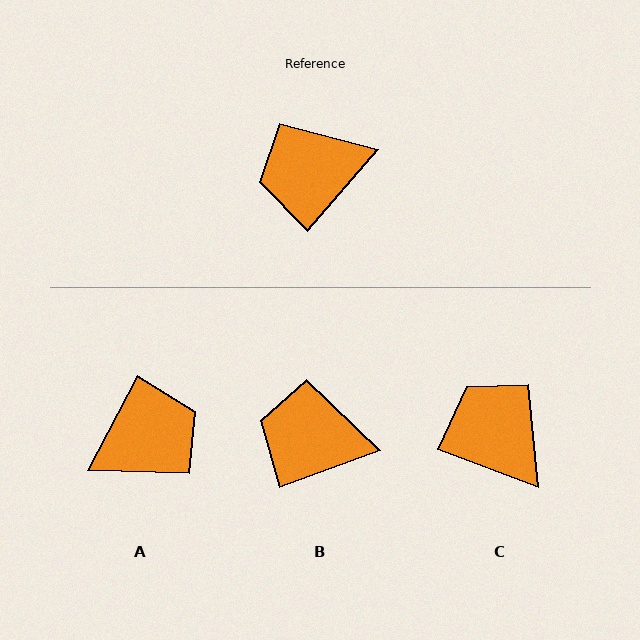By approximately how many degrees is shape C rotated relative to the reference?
Approximately 70 degrees clockwise.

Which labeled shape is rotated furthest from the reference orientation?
A, about 167 degrees away.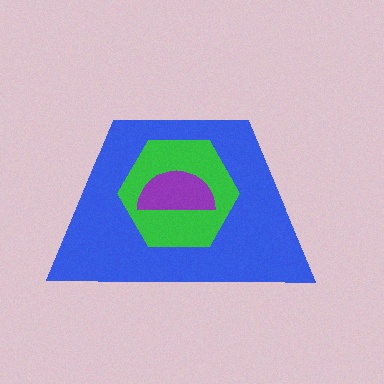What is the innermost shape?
The purple semicircle.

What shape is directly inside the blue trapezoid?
The green hexagon.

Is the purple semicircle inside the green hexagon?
Yes.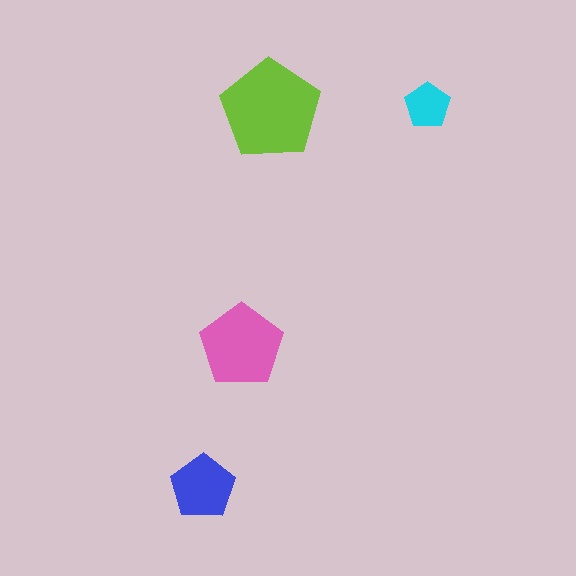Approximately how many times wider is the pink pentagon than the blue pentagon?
About 1.5 times wider.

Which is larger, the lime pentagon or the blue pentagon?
The lime one.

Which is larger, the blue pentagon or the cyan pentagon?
The blue one.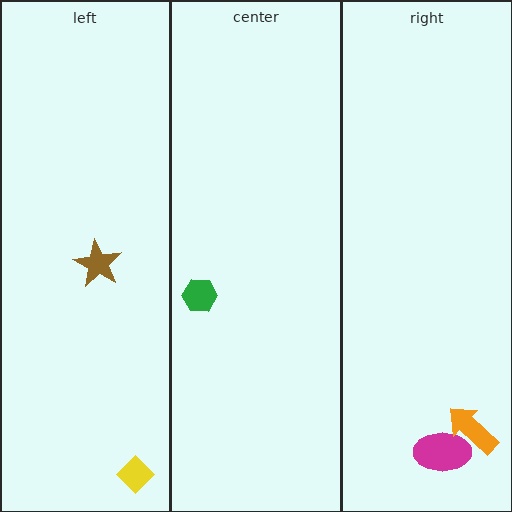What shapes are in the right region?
The magenta ellipse, the orange arrow.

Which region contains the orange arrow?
The right region.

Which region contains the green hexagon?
The center region.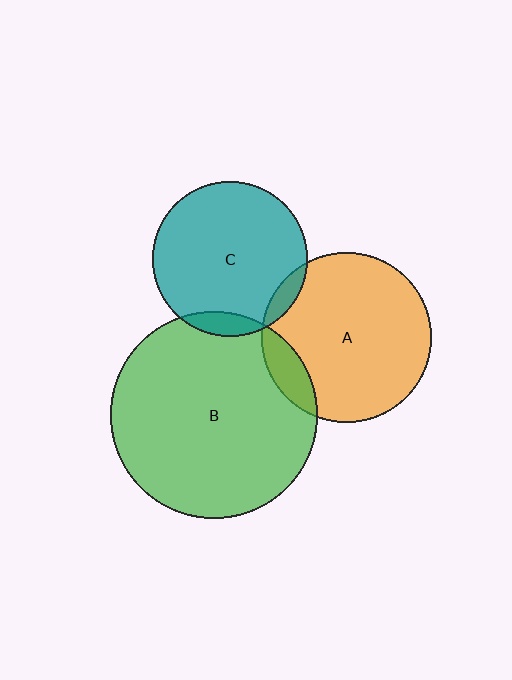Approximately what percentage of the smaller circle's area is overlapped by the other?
Approximately 10%.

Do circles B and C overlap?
Yes.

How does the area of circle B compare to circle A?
Approximately 1.5 times.